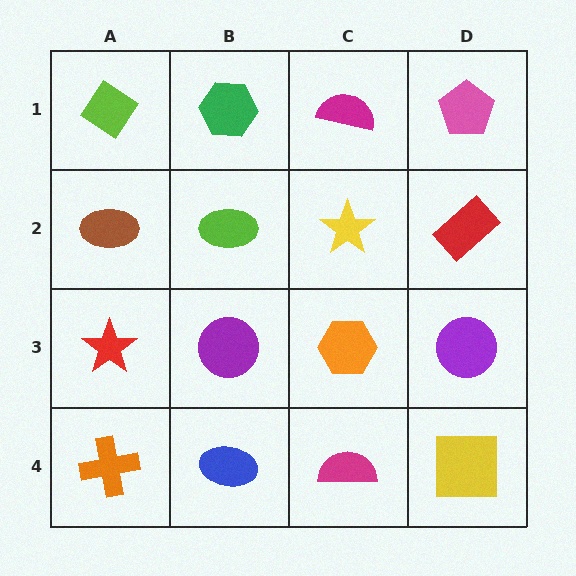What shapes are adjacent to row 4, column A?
A red star (row 3, column A), a blue ellipse (row 4, column B).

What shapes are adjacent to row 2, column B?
A green hexagon (row 1, column B), a purple circle (row 3, column B), a brown ellipse (row 2, column A), a yellow star (row 2, column C).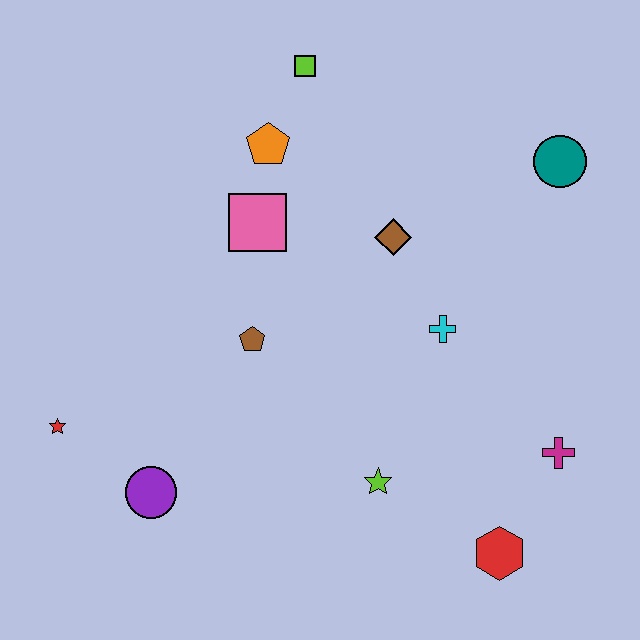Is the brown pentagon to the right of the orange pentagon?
No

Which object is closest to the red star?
The purple circle is closest to the red star.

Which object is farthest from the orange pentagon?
The red hexagon is farthest from the orange pentagon.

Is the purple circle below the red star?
Yes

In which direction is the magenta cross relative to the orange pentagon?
The magenta cross is below the orange pentagon.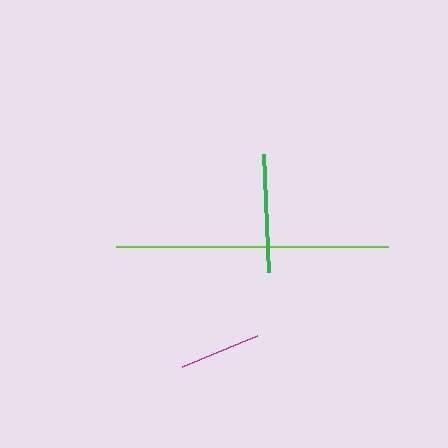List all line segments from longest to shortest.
From longest to shortest: lime, green, magenta.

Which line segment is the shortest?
The magenta line is the shortest at approximately 81 pixels.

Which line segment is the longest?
The lime line is the longest at approximately 272 pixels.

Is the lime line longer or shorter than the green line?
The lime line is longer than the green line.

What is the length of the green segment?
The green segment is approximately 117 pixels long.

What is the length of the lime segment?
The lime segment is approximately 272 pixels long.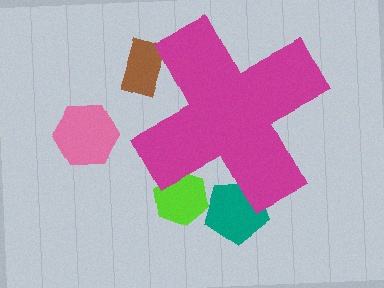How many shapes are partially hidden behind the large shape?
3 shapes are partially hidden.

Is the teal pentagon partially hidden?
Yes, the teal pentagon is partially hidden behind the magenta cross.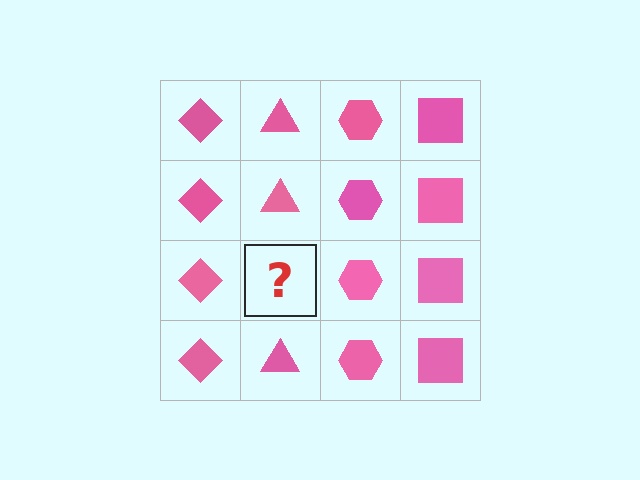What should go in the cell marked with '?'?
The missing cell should contain a pink triangle.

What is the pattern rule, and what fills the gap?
The rule is that each column has a consistent shape. The gap should be filled with a pink triangle.